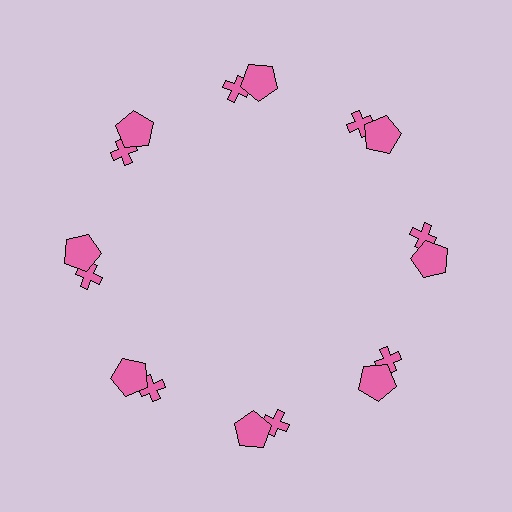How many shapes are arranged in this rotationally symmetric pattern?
There are 16 shapes, arranged in 8 groups of 2.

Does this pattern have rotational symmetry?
Yes, this pattern has 8-fold rotational symmetry. It looks the same after rotating 45 degrees around the center.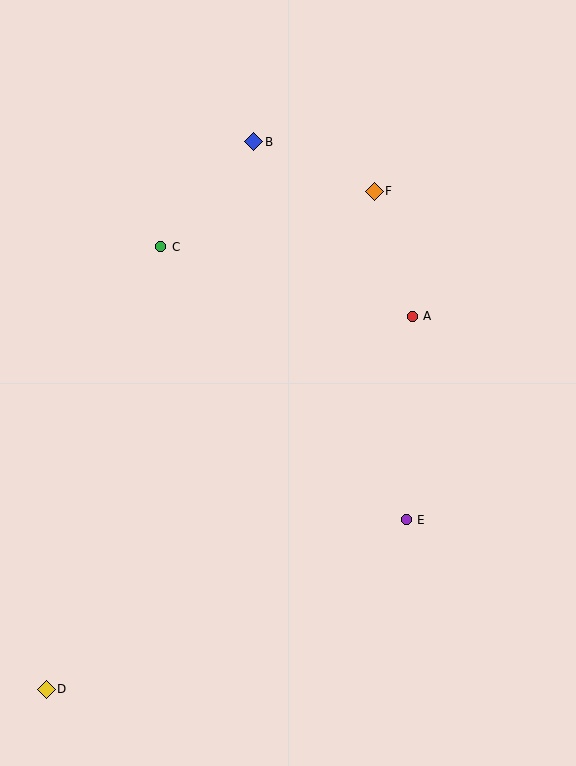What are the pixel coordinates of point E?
Point E is at (406, 520).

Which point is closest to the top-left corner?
Point B is closest to the top-left corner.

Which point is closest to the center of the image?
Point A at (412, 316) is closest to the center.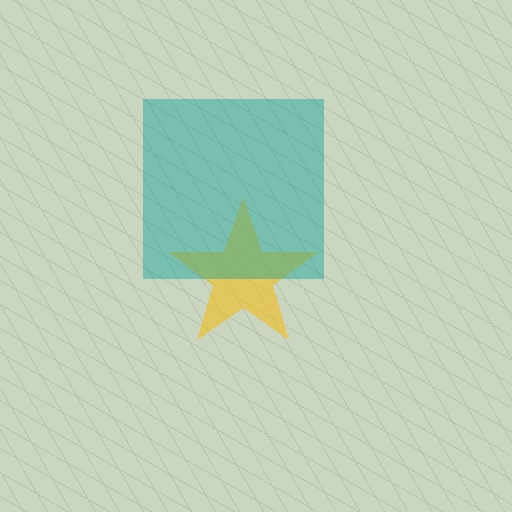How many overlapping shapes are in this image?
There are 2 overlapping shapes in the image.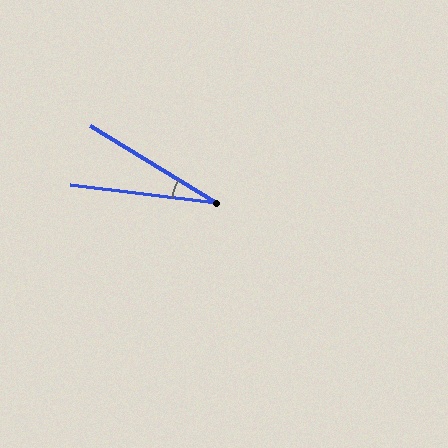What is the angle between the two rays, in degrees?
Approximately 24 degrees.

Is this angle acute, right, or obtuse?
It is acute.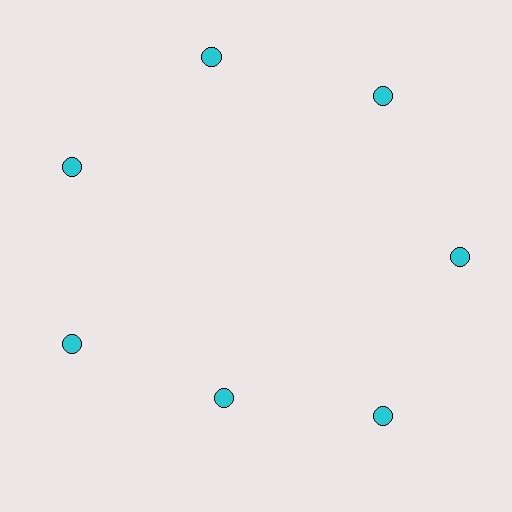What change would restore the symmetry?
The symmetry would be restored by moving it outward, back onto the ring so that all 7 circles sit at equal angles and equal distance from the center.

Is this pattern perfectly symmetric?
No. The 7 cyan circles are arranged in a ring, but one element near the 6 o'clock position is pulled inward toward the center, breaking the 7-fold rotational symmetry.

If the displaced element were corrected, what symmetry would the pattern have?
It would have 7-fold rotational symmetry — the pattern would map onto itself every 51 degrees.